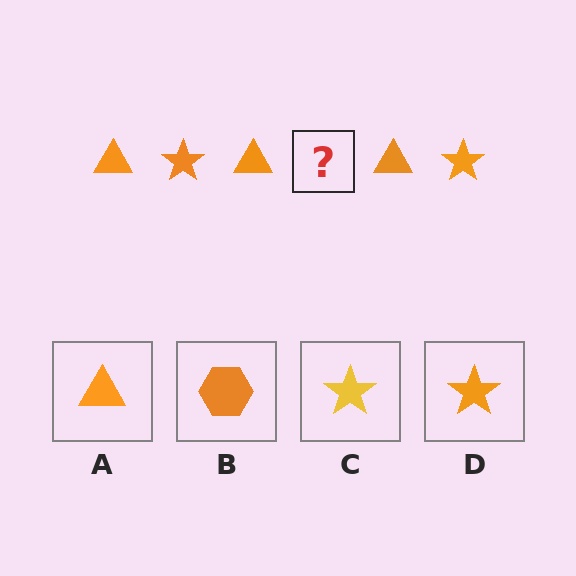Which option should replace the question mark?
Option D.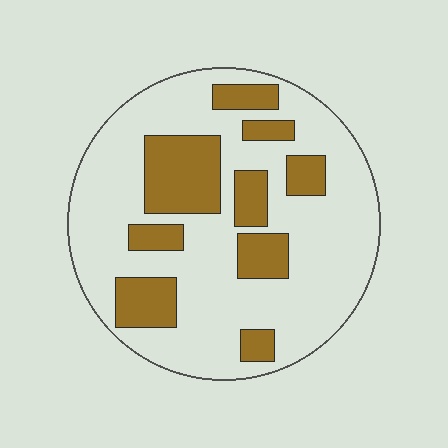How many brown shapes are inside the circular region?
9.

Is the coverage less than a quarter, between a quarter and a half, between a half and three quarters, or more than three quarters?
Between a quarter and a half.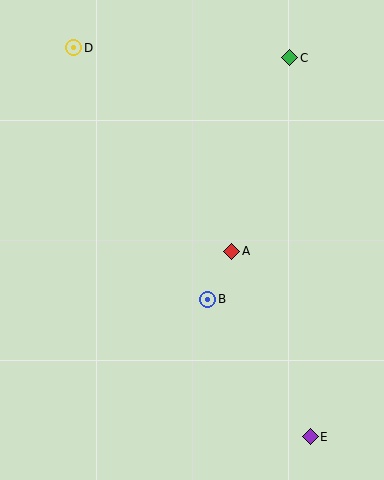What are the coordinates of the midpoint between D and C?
The midpoint between D and C is at (182, 53).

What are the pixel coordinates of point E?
Point E is at (310, 437).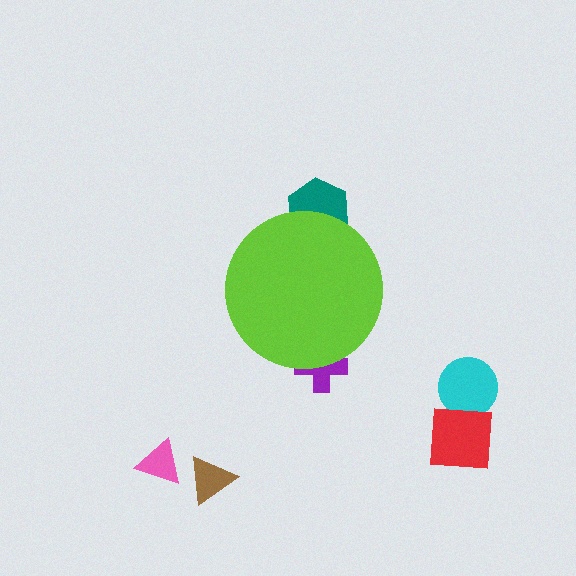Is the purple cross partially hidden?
Yes, the purple cross is partially hidden behind the lime circle.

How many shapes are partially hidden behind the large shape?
2 shapes are partially hidden.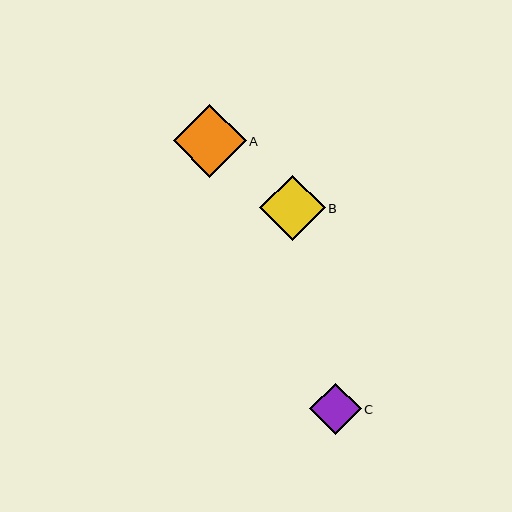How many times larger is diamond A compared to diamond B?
Diamond A is approximately 1.1 times the size of diamond B.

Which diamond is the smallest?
Diamond C is the smallest with a size of approximately 51 pixels.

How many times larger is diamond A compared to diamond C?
Diamond A is approximately 1.4 times the size of diamond C.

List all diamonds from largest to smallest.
From largest to smallest: A, B, C.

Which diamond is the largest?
Diamond A is the largest with a size of approximately 72 pixels.